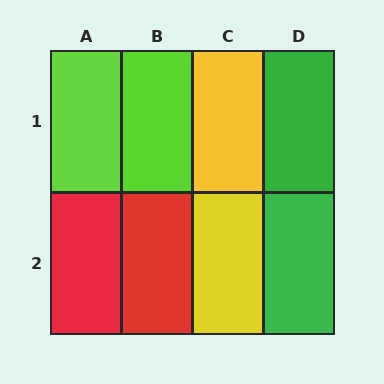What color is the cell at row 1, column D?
Green.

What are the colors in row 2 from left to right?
Red, red, yellow, green.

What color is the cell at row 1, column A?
Lime.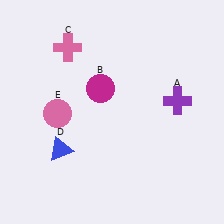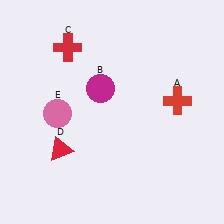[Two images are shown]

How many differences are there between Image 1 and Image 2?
There are 3 differences between the two images.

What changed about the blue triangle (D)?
In Image 1, D is blue. In Image 2, it changed to red.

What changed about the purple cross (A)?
In Image 1, A is purple. In Image 2, it changed to red.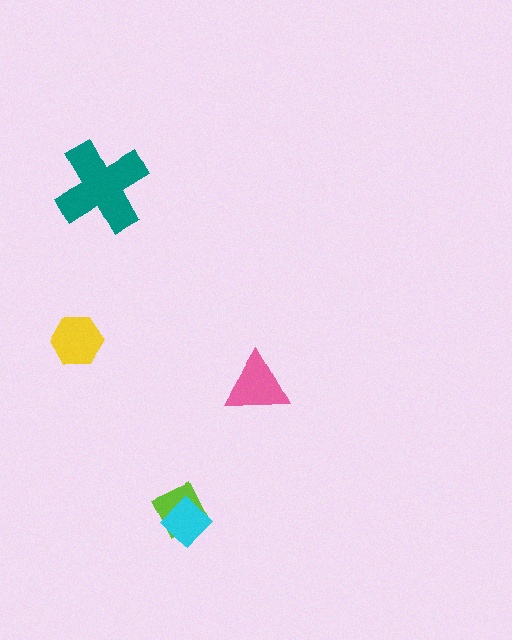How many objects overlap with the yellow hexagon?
0 objects overlap with the yellow hexagon.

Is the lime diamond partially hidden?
Yes, it is partially covered by another shape.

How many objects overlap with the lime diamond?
1 object overlaps with the lime diamond.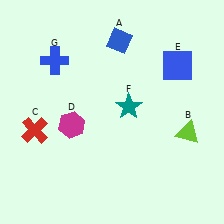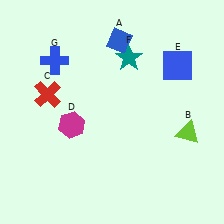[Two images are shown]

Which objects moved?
The objects that moved are: the red cross (C), the teal star (F).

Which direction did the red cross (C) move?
The red cross (C) moved up.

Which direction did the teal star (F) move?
The teal star (F) moved up.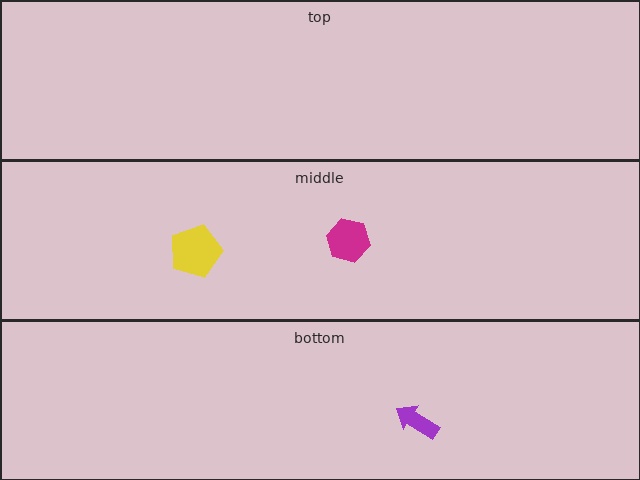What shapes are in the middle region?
The magenta hexagon, the yellow pentagon.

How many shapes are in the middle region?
2.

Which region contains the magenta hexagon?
The middle region.